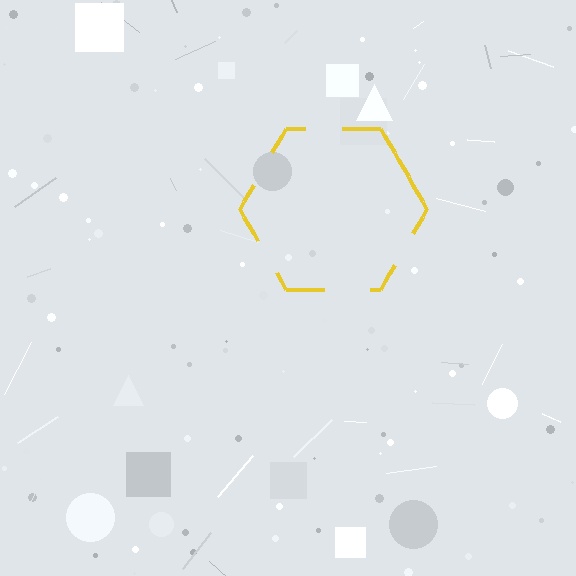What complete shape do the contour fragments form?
The contour fragments form a hexagon.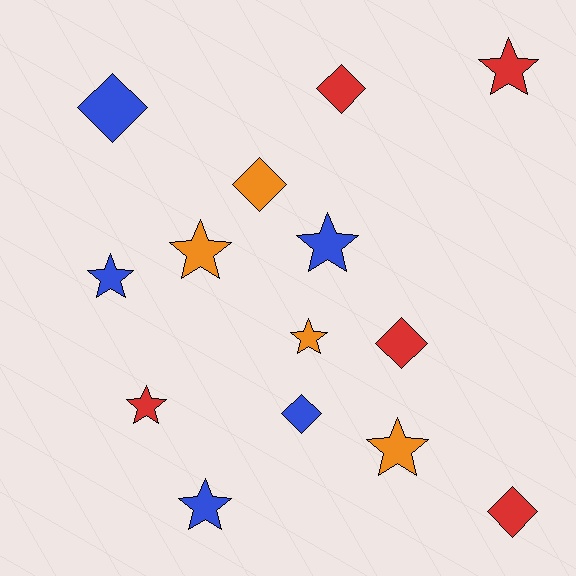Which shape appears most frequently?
Star, with 8 objects.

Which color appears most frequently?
Red, with 5 objects.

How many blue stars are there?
There are 3 blue stars.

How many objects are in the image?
There are 14 objects.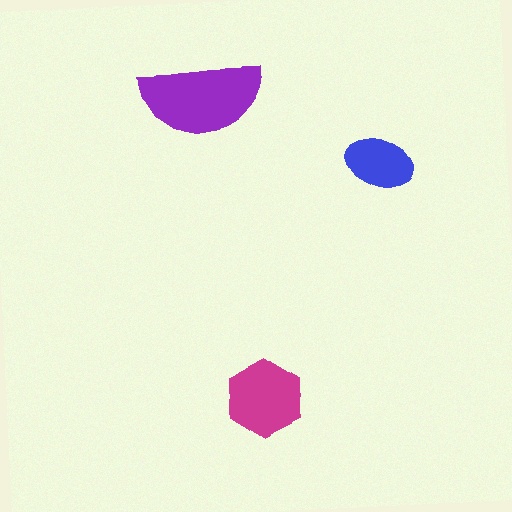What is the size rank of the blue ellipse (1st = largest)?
3rd.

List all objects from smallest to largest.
The blue ellipse, the magenta hexagon, the purple semicircle.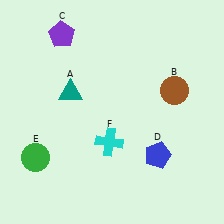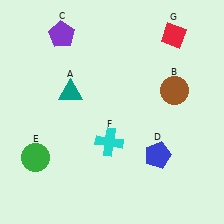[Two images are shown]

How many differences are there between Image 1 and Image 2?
There is 1 difference between the two images.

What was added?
A red diamond (G) was added in Image 2.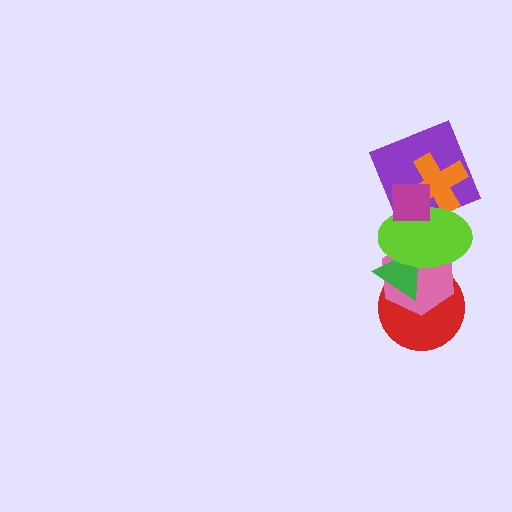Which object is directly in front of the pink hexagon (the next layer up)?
The green triangle is directly in front of the pink hexagon.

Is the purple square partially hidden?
Yes, it is partially covered by another shape.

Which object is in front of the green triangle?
The lime ellipse is in front of the green triangle.